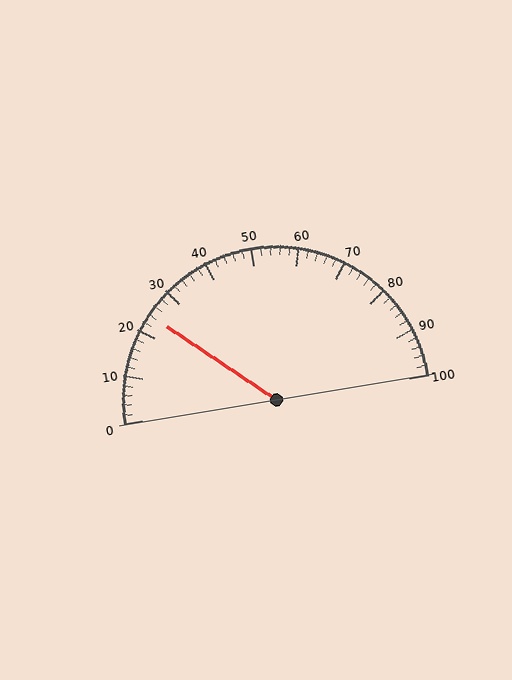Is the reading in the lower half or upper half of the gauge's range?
The reading is in the lower half of the range (0 to 100).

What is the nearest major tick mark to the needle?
The nearest major tick mark is 20.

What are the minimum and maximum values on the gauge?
The gauge ranges from 0 to 100.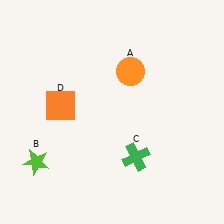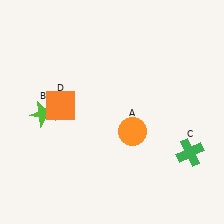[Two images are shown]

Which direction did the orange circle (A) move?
The orange circle (A) moved down.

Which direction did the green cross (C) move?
The green cross (C) moved right.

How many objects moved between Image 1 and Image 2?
3 objects moved between the two images.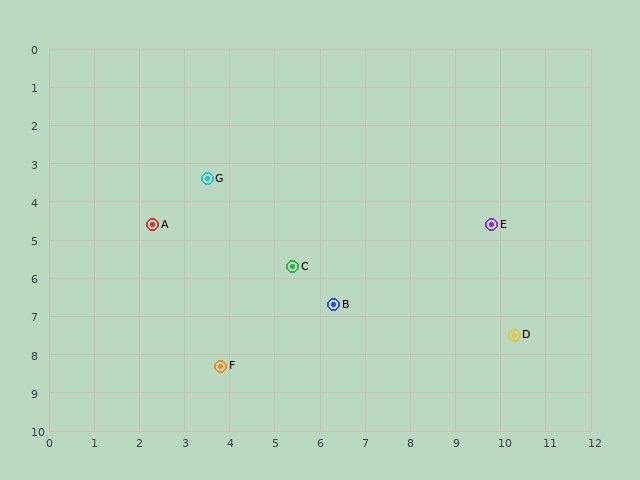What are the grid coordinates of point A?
Point A is at approximately (2.3, 4.6).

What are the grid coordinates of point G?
Point G is at approximately (3.5, 3.4).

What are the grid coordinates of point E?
Point E is at approximately (9.8, 4.6).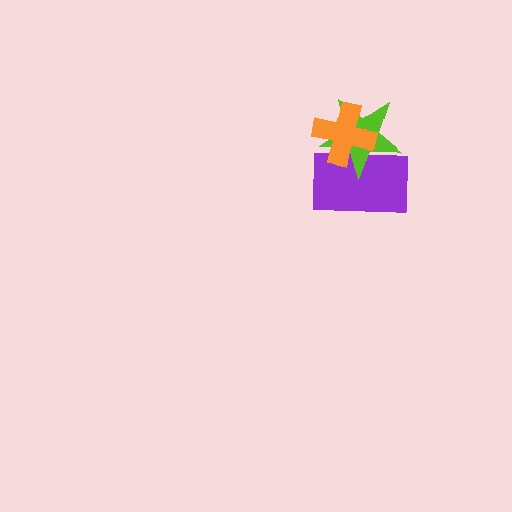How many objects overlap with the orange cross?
2 objects overlap with the orange cross.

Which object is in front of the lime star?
The orange cross is in front of the lime star.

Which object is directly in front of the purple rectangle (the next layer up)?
The lime star is directly in front of the purple rectangle.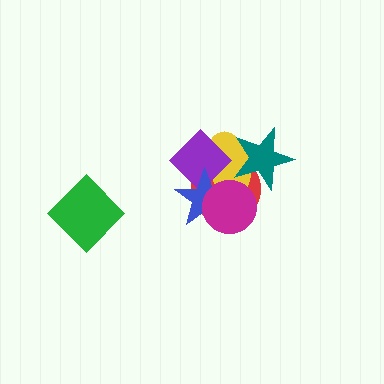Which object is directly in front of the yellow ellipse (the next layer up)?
The purple diamond is directly in front of the yellow ellipse.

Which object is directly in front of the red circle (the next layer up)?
The yellow ellipse is directly in front of the red circle.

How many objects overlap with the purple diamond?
3 objects overlap with the purple diamond.